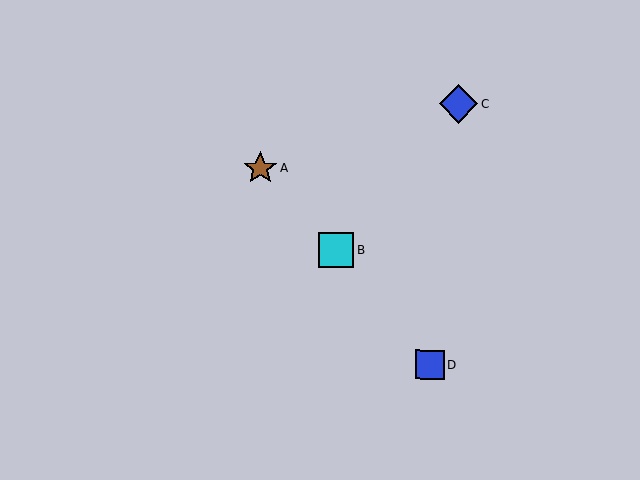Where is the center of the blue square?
The center of the blue square is at (430, 365).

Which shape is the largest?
The blue diamond (labeled C) is the largest.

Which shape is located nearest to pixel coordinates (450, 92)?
The blue diamond (labeled C) at (458, 104) is nearest to that location.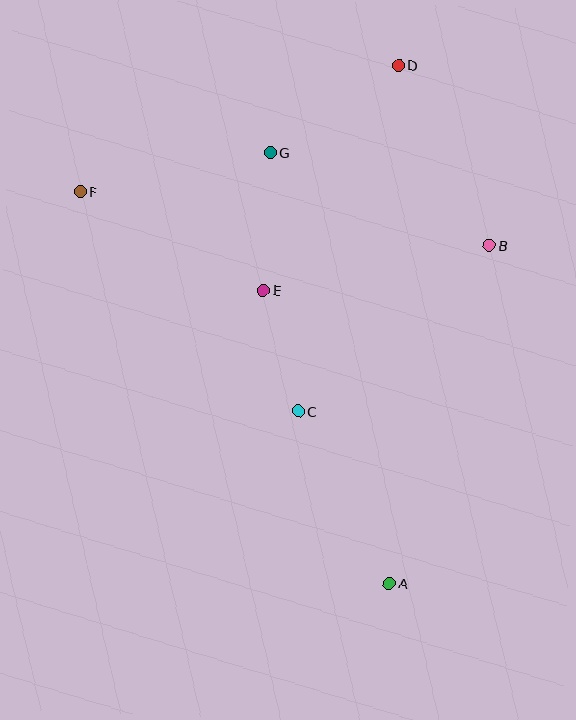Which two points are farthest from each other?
Points A and D are farthest from each other.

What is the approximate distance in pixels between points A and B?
The distance between A and B is approximately 352 pixels.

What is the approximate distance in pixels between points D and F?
The distance between D and F is approximately 342 pixels.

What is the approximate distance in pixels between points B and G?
The distance between B and G is approximately 238 pixels.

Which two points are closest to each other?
Points C and E are closest to each other.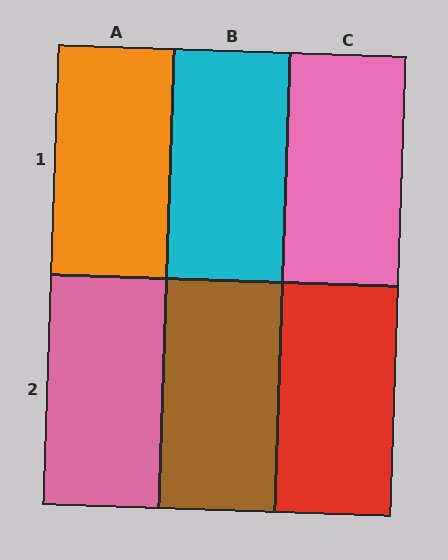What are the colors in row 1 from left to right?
Orange, cyan, pink.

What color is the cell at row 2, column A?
Pink.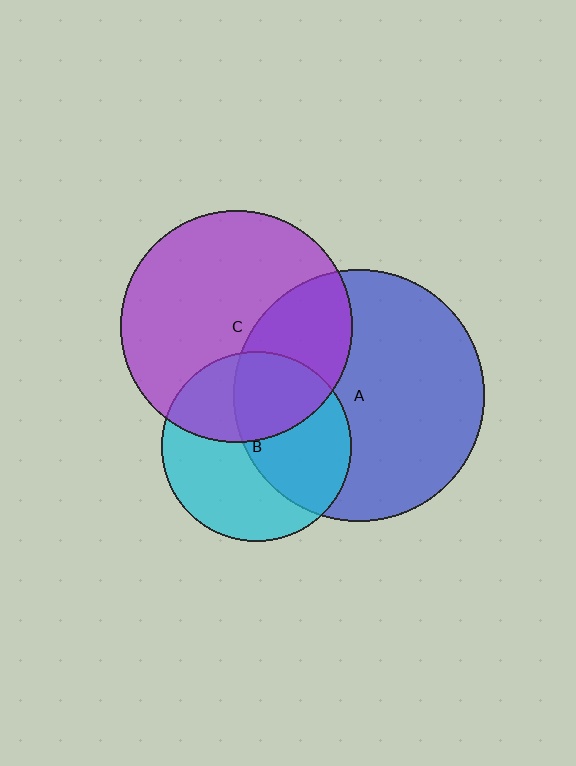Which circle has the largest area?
Circle A (blue).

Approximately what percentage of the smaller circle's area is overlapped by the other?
Approximately 40%.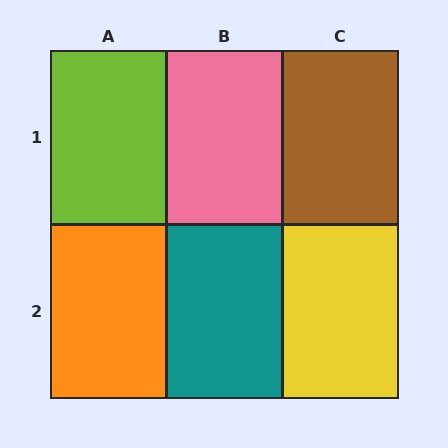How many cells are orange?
1 cell is orange.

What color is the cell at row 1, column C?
Brown.